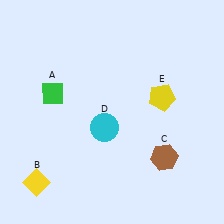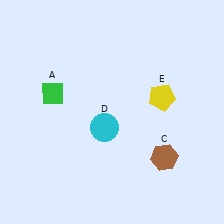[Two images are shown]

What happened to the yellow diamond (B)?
The yellow diamond (B) was removed in Image 2. It was in the bottom-left area of Image 1.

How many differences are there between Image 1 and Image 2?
There is 1 difference between the two images.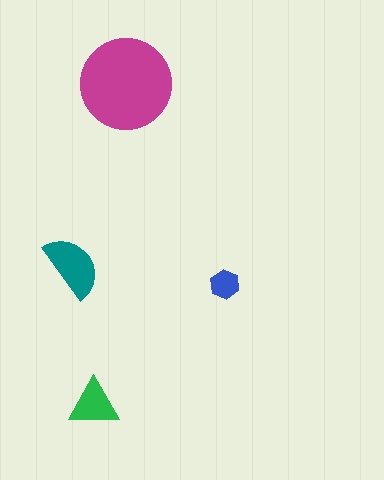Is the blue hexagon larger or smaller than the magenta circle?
Smaller.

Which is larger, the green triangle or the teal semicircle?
The teal semicircle.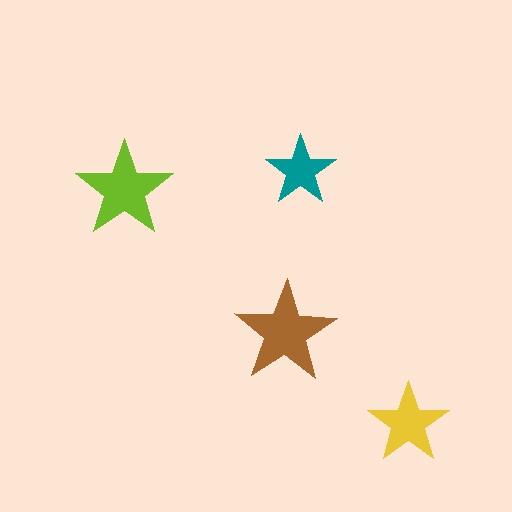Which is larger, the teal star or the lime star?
The lime one.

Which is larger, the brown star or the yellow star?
The brown one.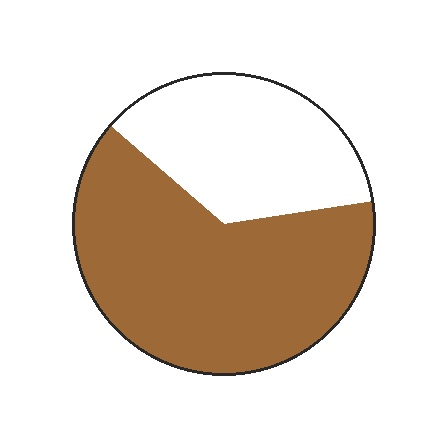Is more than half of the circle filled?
Yes.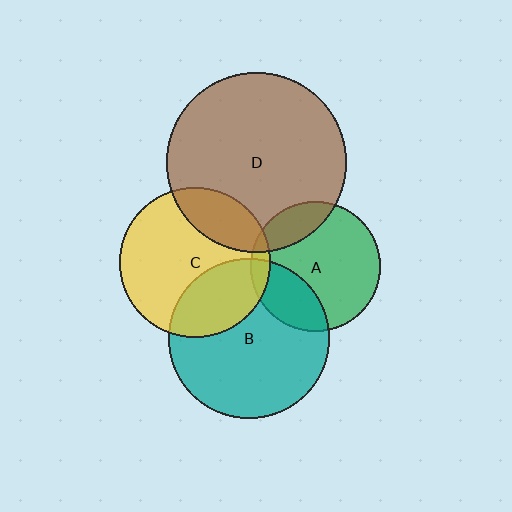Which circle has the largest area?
Circle D (brown).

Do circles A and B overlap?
Yes.